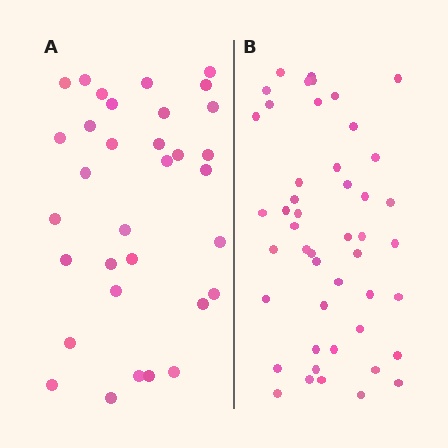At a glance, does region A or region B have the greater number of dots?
Region B (the right region) has more dots.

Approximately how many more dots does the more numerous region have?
Region B has approximately 15 more dots than region A.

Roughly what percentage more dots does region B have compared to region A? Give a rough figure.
About 40% more.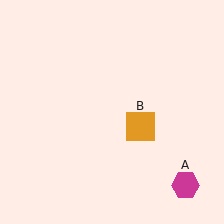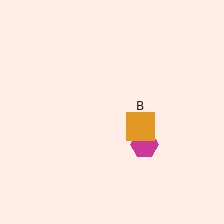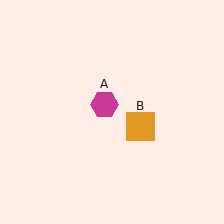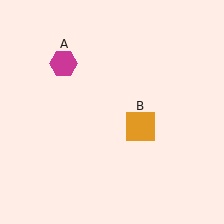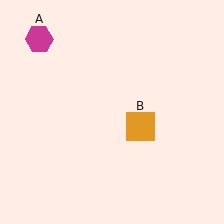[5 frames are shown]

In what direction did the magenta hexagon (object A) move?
The magenta hexagon (object A) moved up and to the left.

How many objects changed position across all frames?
1 object changed position: magenta hexagon (object A).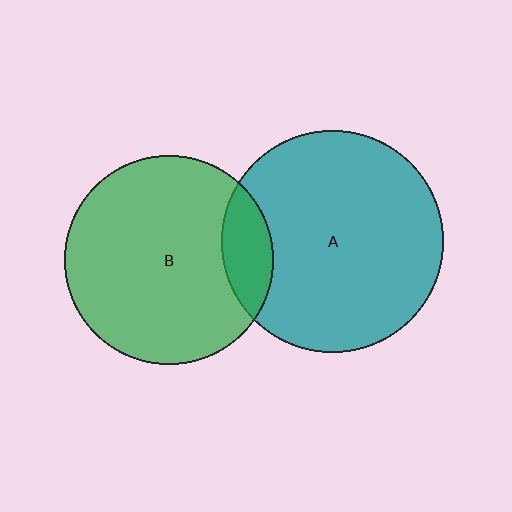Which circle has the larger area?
Circle A (teal).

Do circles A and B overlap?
Yes.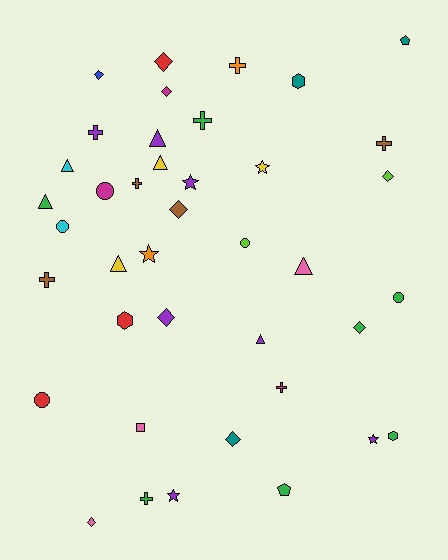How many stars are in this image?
There are 5 stars.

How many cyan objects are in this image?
There are 2 cyan objects.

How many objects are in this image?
There are 40 objects.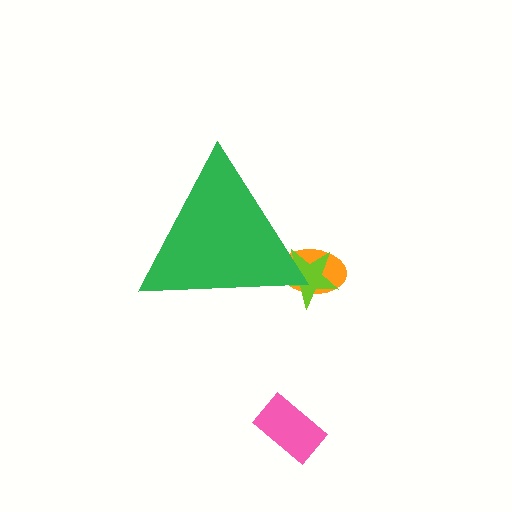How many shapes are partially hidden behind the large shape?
2 shapes are partially hidden.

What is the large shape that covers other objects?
A green triangle.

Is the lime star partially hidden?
Yes, the lime star is partially hidden behind the green triangle.